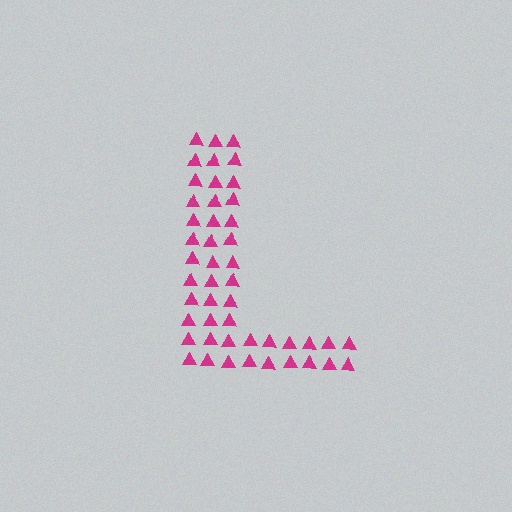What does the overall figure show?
The overall figure shows the letter L.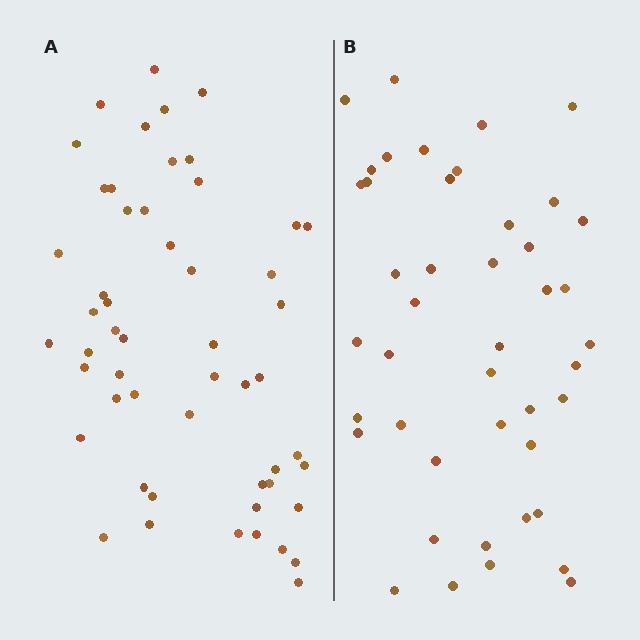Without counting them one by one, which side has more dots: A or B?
Region A (the left region) has more dots.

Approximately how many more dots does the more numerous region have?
Region A has roughly 8 or so more dots than region B.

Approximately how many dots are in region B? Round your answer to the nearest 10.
About 40 dots. (The exact count is 44, which rounds to 40.)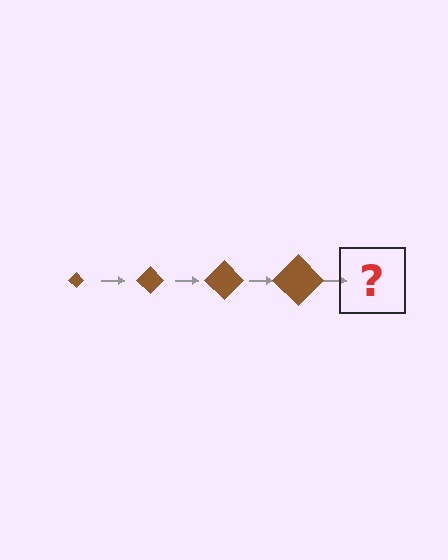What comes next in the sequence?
The next element should be a brown diamond, larger than the previous one.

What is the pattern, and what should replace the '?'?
The pattern is that the diamond gets progressively larger each step. The '?' should be a brown diamond, larger than the previous one.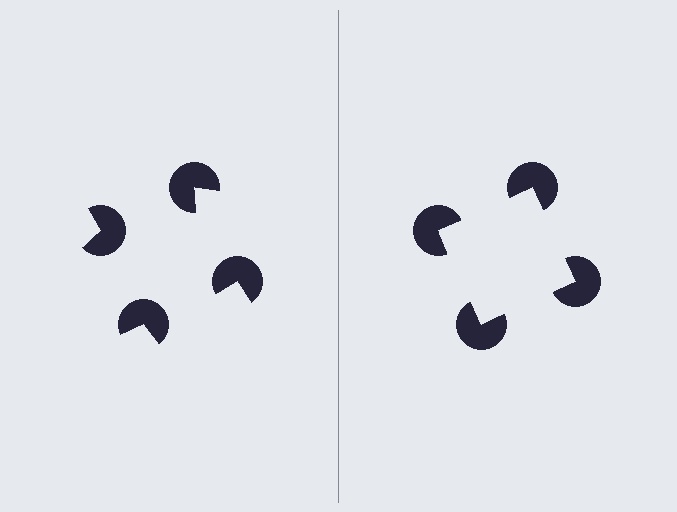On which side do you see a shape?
An illusory square appears on the right side. On the left side the wedge cuts are rotated, so no coherent shape forms.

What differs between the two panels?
The pac-man discs are positioned identically on both sides; only the wedge orientations differ. On the right they align to a square; on the left they are misaligned.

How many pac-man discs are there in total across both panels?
8 — 4 on each side.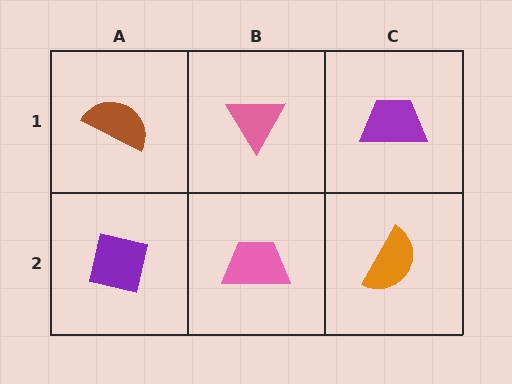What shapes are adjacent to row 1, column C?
An orange semicircle (row 2, column C), a pink triangle (row 1, column B).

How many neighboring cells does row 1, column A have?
2.